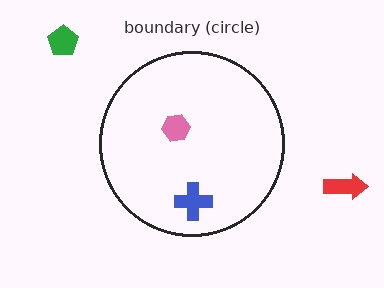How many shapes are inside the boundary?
2 inside, 2 outside.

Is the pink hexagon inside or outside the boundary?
Inside.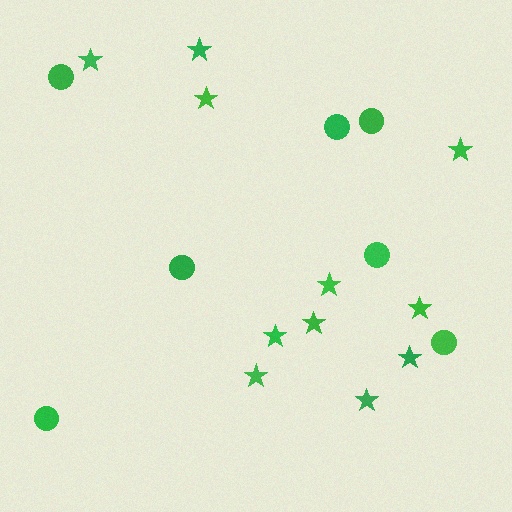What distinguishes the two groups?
There are 2 groups: one group of stars (11) and one group of circles (7).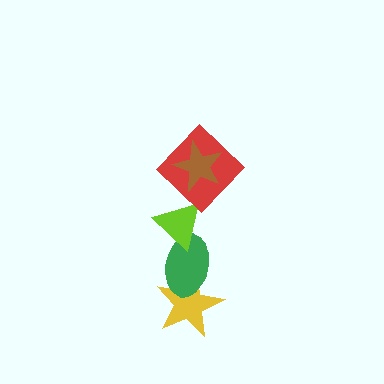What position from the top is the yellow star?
The yellow star is 5th from the top.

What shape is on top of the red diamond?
The brown star is on top of the red diamond.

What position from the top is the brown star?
The brown star is 1st from the top.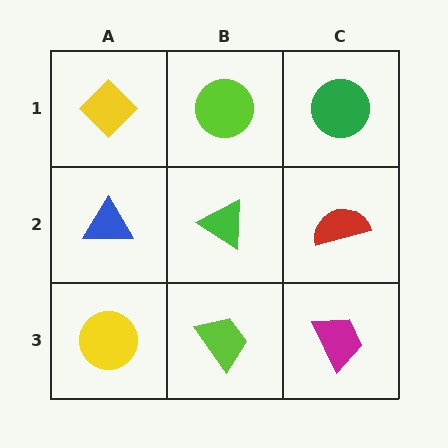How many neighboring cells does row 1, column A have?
2.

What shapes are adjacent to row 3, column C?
A red semicircle (row 2, column C), a lime trapezoid (row 3, column B).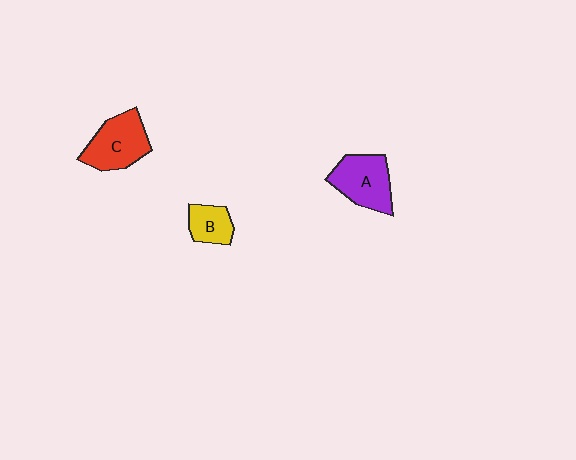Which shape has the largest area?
Shape C (red).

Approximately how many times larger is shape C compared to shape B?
Approximately 1.8 times.